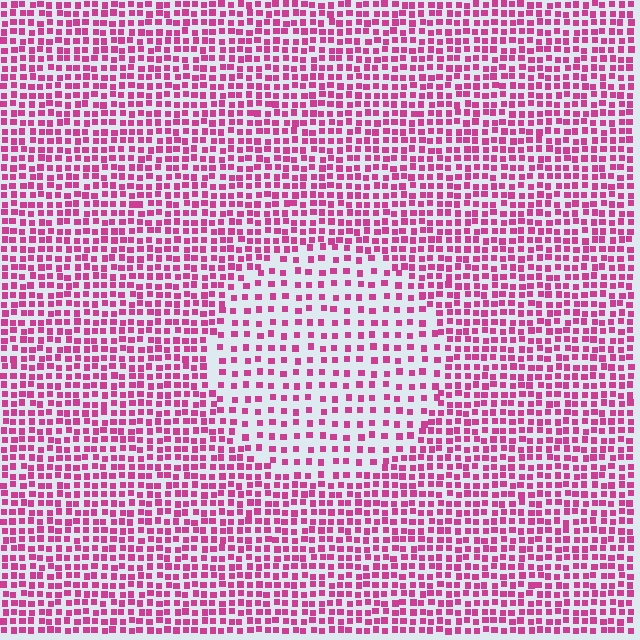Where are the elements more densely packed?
The elements are more densely packed outside the circle boundary.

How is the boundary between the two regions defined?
The boundary is defined by a change in element density (approximately 1.9x ratio). All elements are the same color, size, and shape.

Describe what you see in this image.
The image contains small magenta elements arranged at two different densities. A circle-shaped region is visible where the elements are less densely packed than the surrounding area.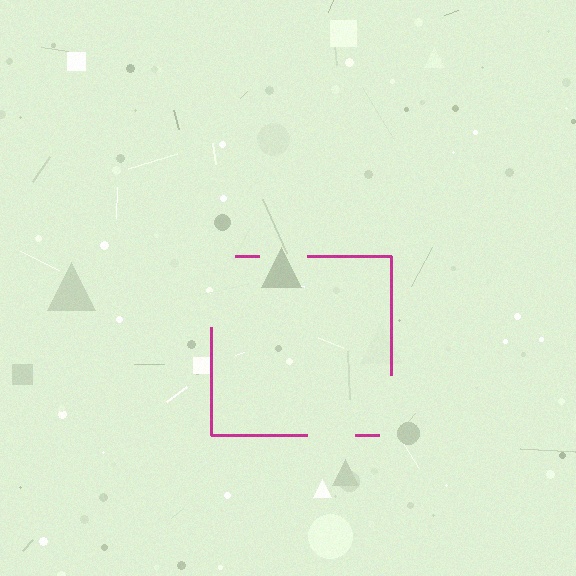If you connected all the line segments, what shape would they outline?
They would outline a square.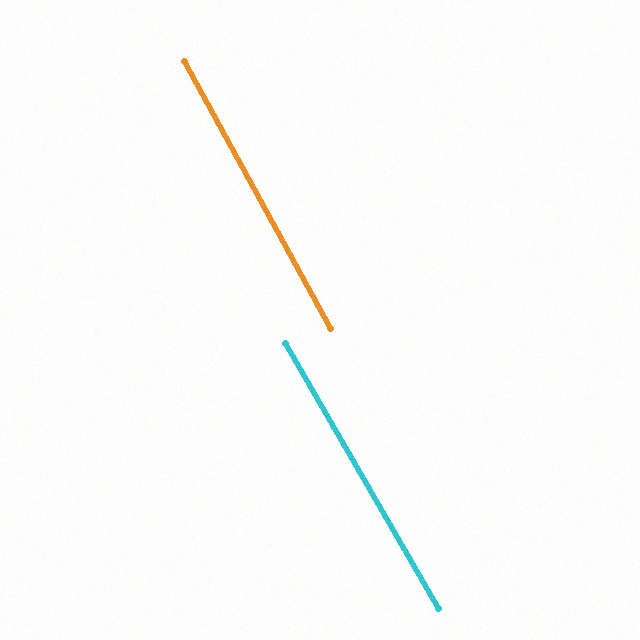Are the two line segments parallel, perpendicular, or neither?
Parallel — their directions differ by only 1.4°.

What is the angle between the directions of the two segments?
Approximately 1 degree.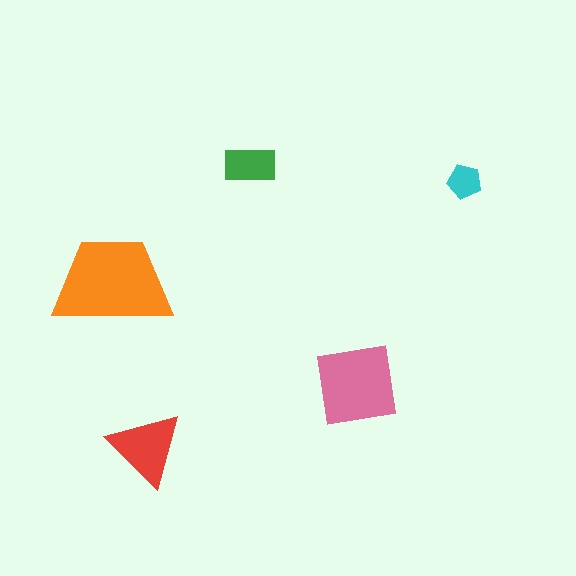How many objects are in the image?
There are 5 objects in the image.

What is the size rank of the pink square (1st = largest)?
2nd.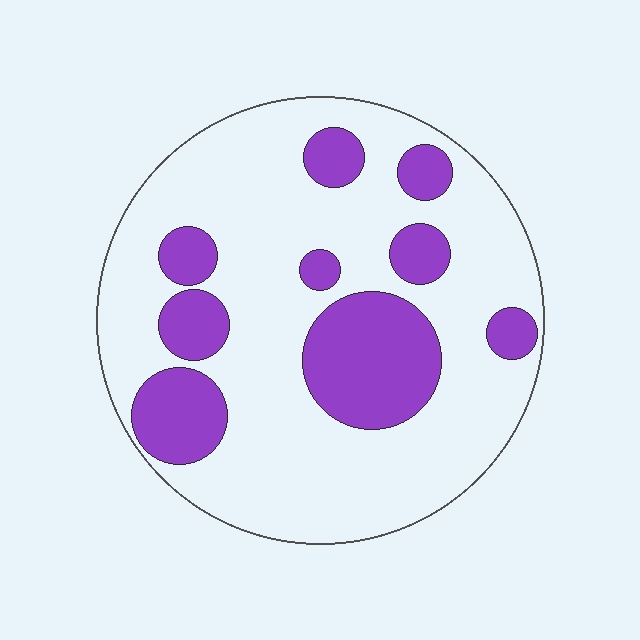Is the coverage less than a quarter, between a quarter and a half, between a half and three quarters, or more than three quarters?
Between a quarter and a half.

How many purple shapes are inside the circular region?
9.